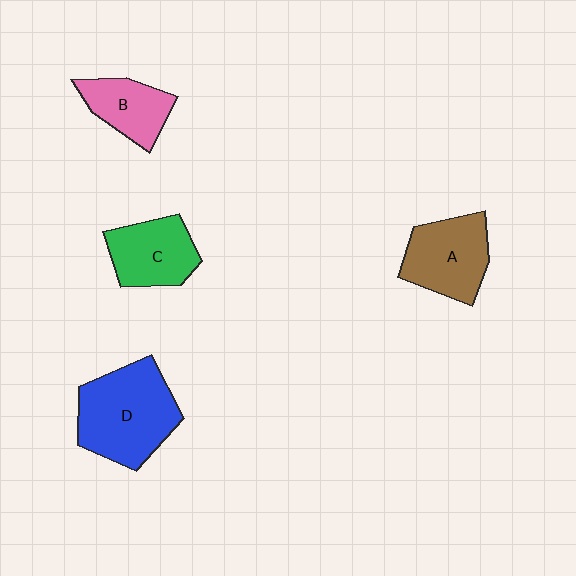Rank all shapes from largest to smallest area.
From largest to smallest: D (blue), A (brown), C (green), B (pink).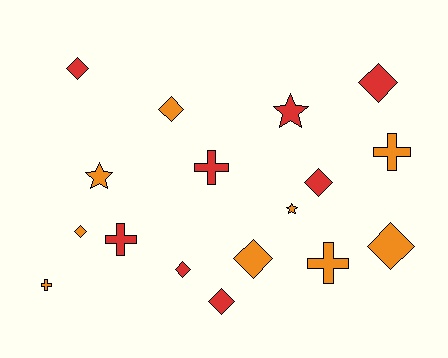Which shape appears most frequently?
Diamond, with 9 objects.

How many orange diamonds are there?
There are 4 orange diamonds.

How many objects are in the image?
There are 17 objects.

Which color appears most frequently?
Orange, with 9 objects.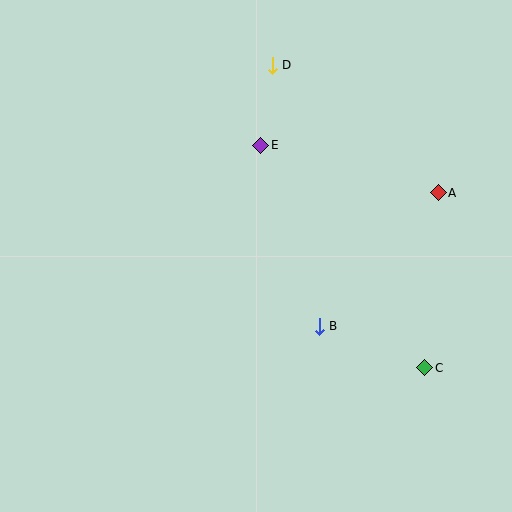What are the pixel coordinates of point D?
Point D is at (272, 65).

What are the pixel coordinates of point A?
Point A is at (438, 193).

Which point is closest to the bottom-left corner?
Point B is closest to the bottom-left corner.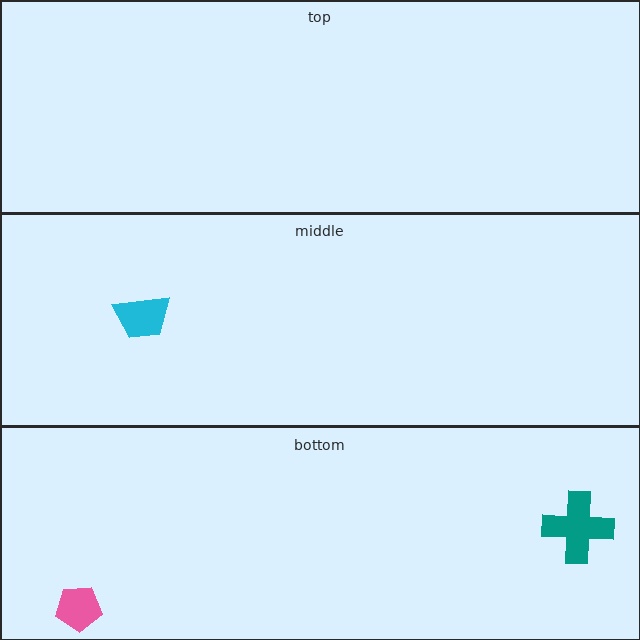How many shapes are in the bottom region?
2.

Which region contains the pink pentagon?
The bottom region.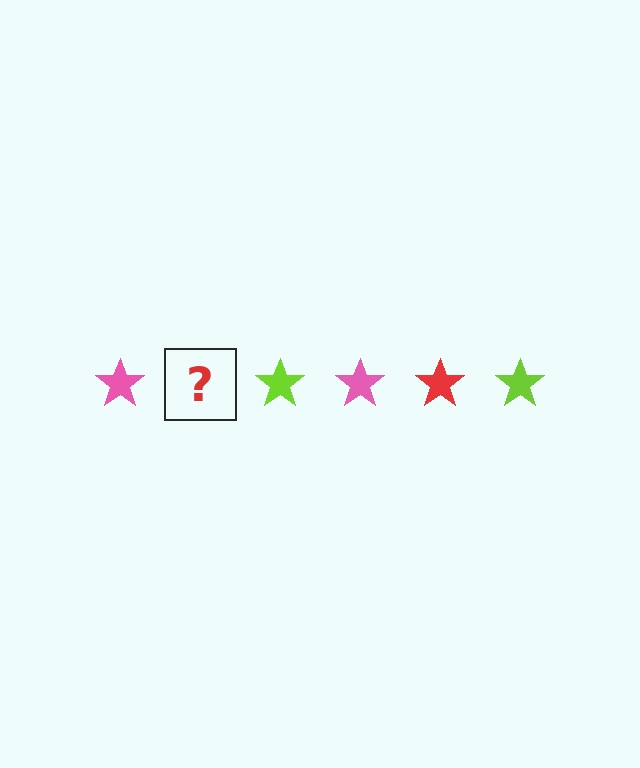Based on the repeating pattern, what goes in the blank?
The blank should be a red star.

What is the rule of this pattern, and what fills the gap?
The rule is that the pattern cycles through pink, red, lime stars. The gap should be filled with a red star.